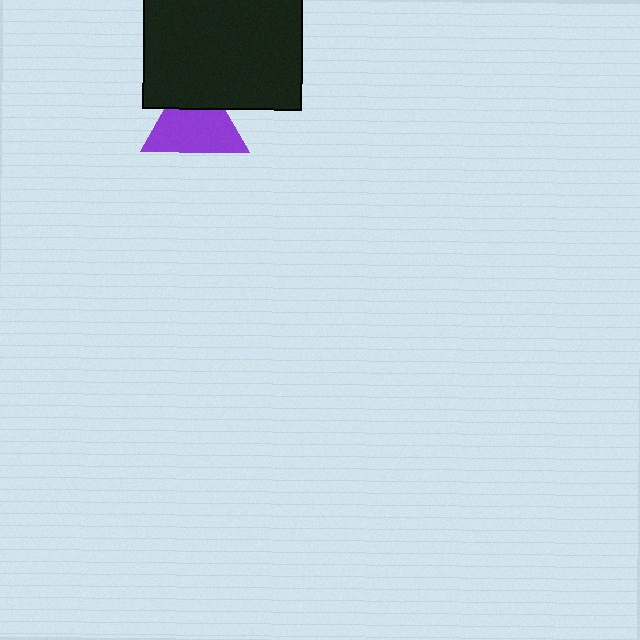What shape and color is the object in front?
The object in front is a black square.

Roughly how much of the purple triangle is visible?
Most of it is visible (roughly 68%).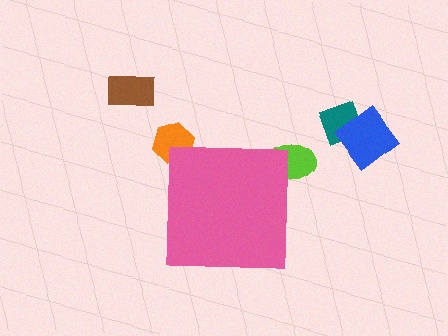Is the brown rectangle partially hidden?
No, the brown rectangle is fully visible.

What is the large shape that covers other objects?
A pink square.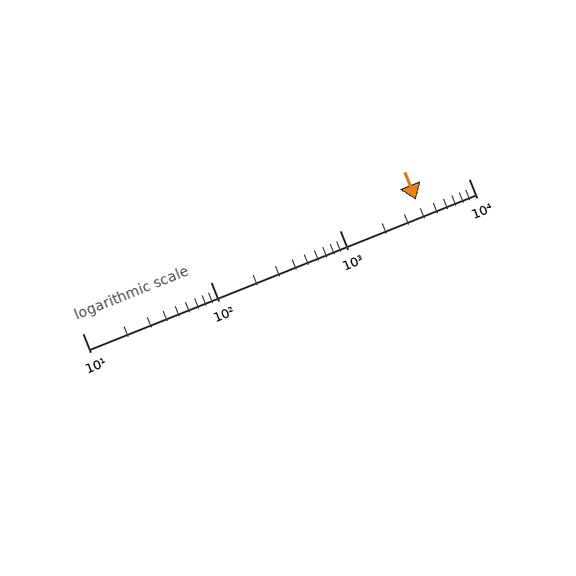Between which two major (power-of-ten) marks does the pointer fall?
The pointer is between 1000 and 10000.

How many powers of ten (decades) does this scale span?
The scale spans 3 decades, from 10 to 10000.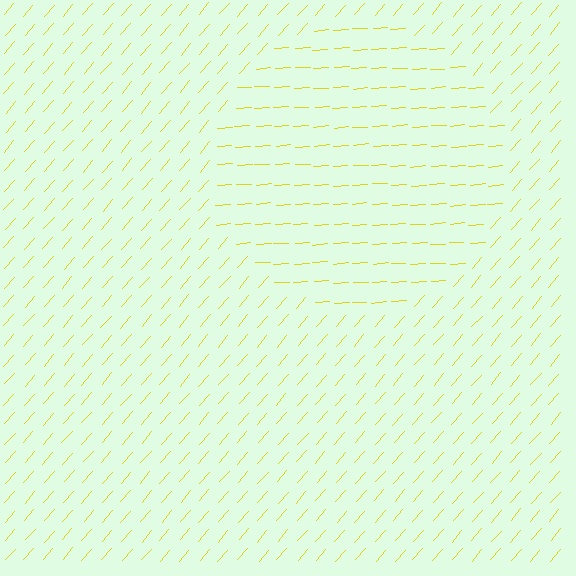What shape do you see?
I see a circle.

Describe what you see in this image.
The image is filled with small yellow line segments. A circle region in the image has lines oriented differently from the surrounding lines, creating a visible texture boundary.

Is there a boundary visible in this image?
Yes, there is a texture boundary formed by a change in line orientation.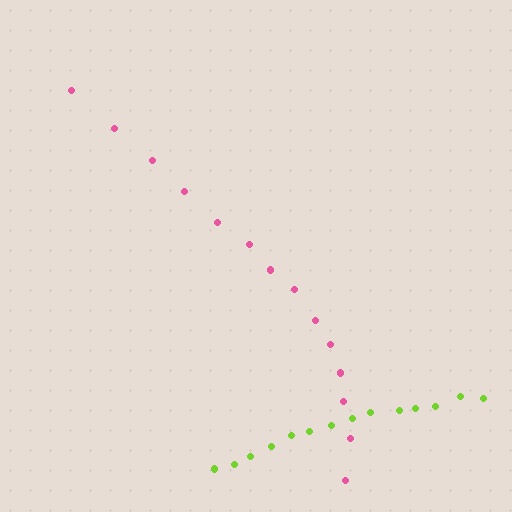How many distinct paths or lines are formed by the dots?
There are 2 distinct paths.